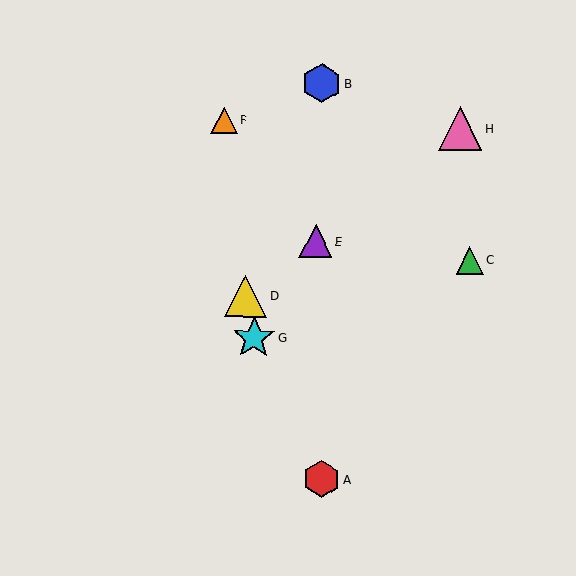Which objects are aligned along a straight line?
Objects D, E, H are aligned along a straight line.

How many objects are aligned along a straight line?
3 objects (D, E, H) are aligned along a straight line.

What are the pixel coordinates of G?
Object G is at (254, 338).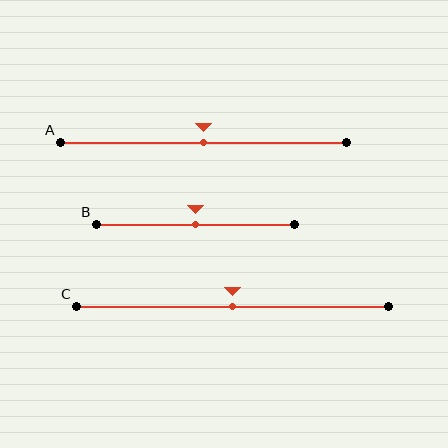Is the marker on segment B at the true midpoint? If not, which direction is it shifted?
Yes, the marker on segment B is at the true midpoint.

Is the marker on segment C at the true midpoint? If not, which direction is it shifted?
Yes, the marker on segment C is at the true midpoint.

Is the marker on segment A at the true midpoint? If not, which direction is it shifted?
Yes, the marker on segment A is at the true midpoint.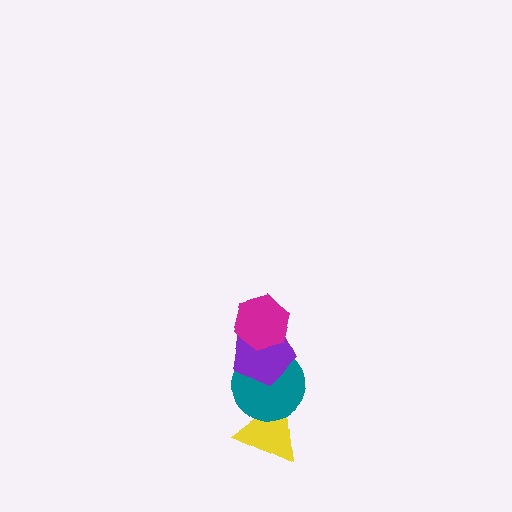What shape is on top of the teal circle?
The purple pentagon is on top of the teal circle.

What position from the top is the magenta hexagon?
The magenta hexagon is 1st from the top.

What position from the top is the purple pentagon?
The purple pentagon is 2nd from the top.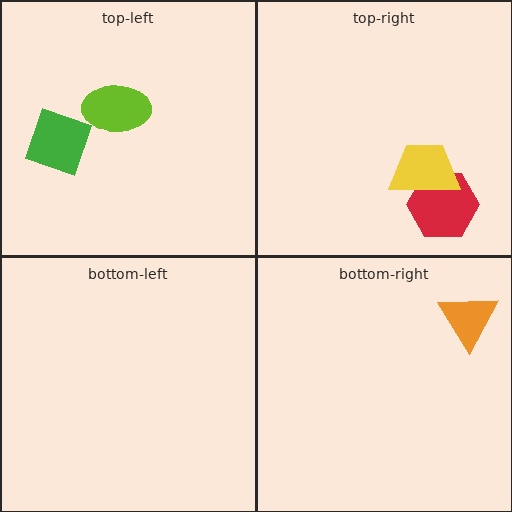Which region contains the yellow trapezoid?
The top-right region.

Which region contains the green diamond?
The top-left region.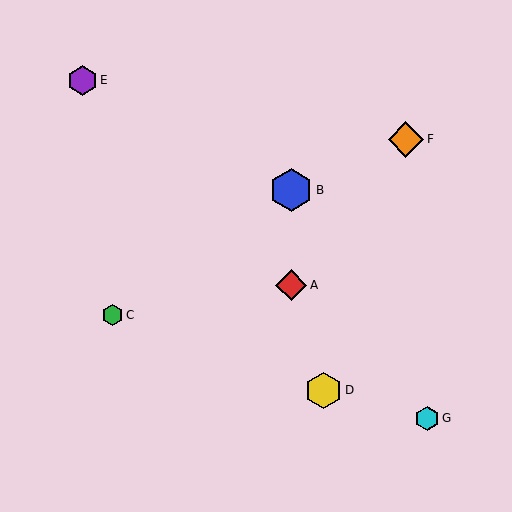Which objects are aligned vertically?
Objects A, B are aligned vertically.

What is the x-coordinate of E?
Object E is at x≈83.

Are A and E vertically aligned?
No, A is at x≈291 and E is at x≈83.